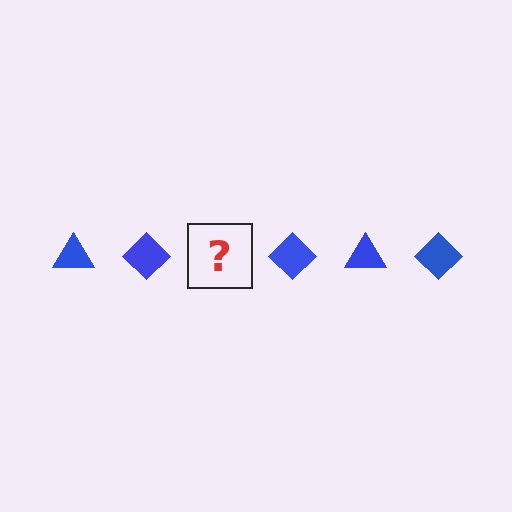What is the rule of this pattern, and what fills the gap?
The rule is that the pattern cycles through triangle, diamond shapes in blue. The gap should be filled with a blue triangle.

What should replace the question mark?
The question mark should be replaced with a blue triangle.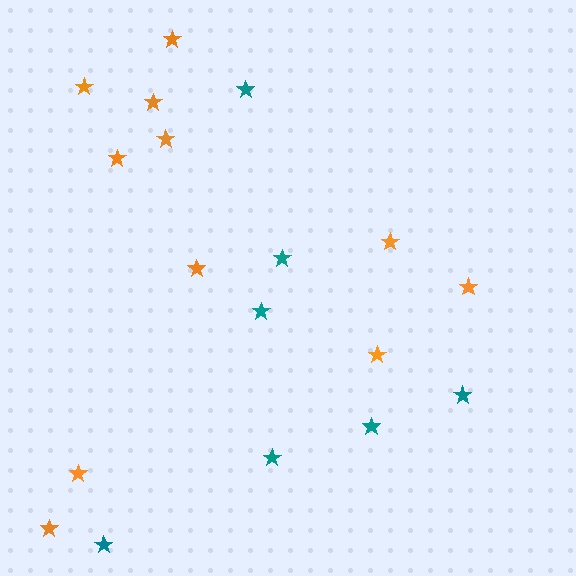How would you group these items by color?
There are 2 groups: one group of orange stars (11) and one group of teal stars (7).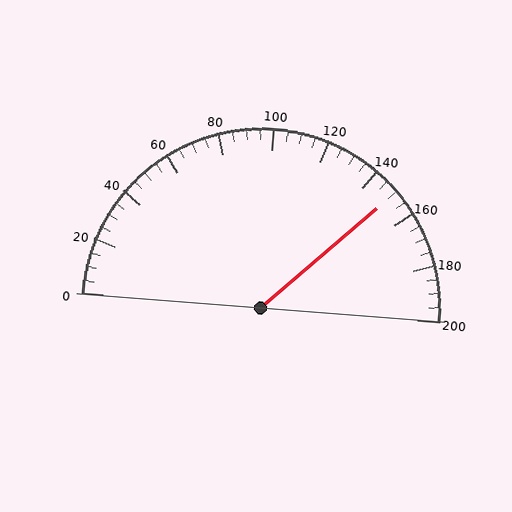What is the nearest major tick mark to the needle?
The nearest major tick mark is 160.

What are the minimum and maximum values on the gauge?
The gauge ranges from 0 to 200.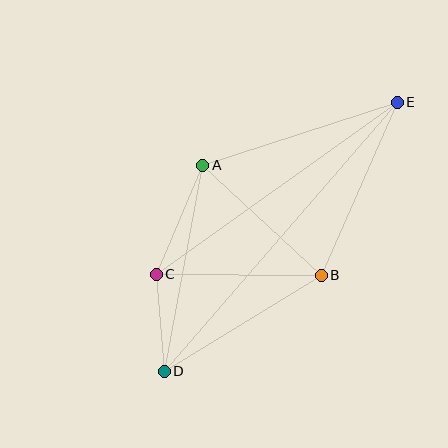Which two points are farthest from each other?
Points D and E are farthest from each other.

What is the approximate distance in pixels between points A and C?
The distance between A and C is approximately 119 pixels.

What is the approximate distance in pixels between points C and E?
The distance between C and E is approximately 296 pixels.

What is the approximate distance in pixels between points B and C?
The distance between B and C is approximately 165 pixels.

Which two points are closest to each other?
Points C and D are closest to each other.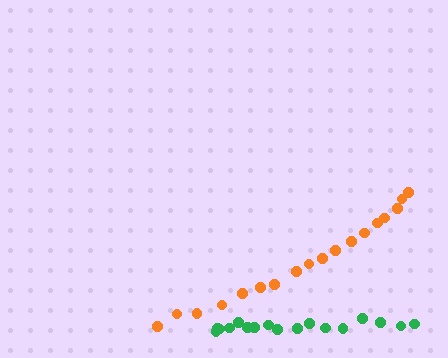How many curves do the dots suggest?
There are 2 distinct paths.